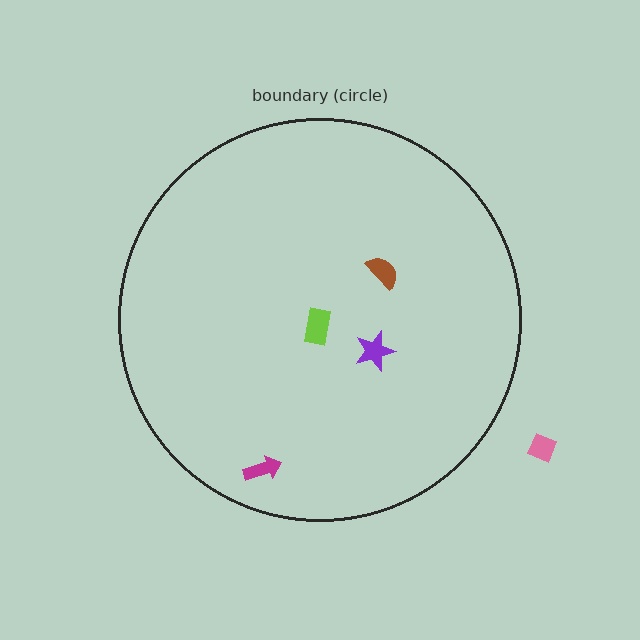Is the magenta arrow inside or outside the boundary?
Inside.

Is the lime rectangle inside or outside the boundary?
Inside.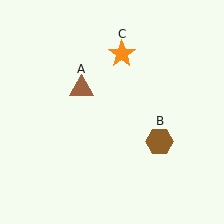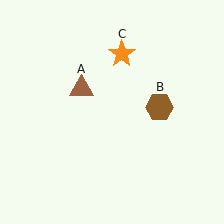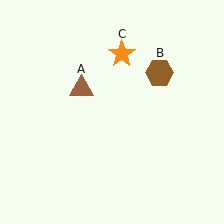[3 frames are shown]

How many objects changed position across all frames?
1 object changed position: brown hexagon (object B).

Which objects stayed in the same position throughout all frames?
Brown triangle (object A) and orange star (object C) remained stationary.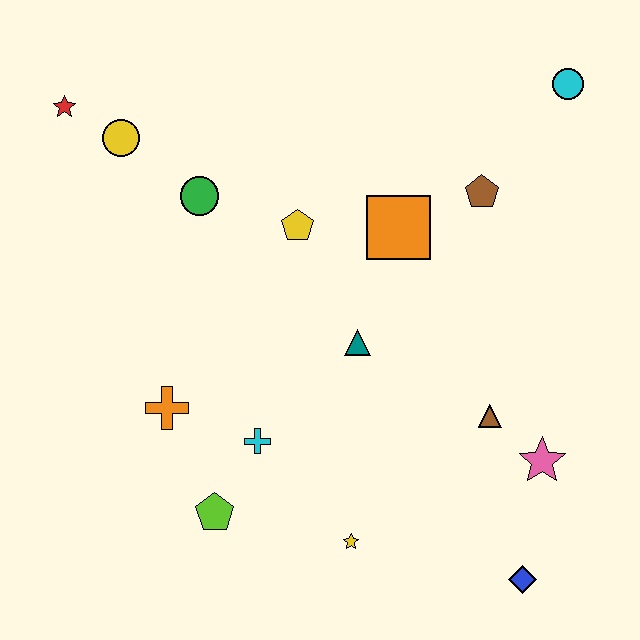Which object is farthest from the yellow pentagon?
The blue diamond is farthest from the yellow pentagon.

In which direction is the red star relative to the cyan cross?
The red star is above the cyan cross.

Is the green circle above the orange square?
Yes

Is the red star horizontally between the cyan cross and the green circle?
No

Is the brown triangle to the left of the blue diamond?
Yes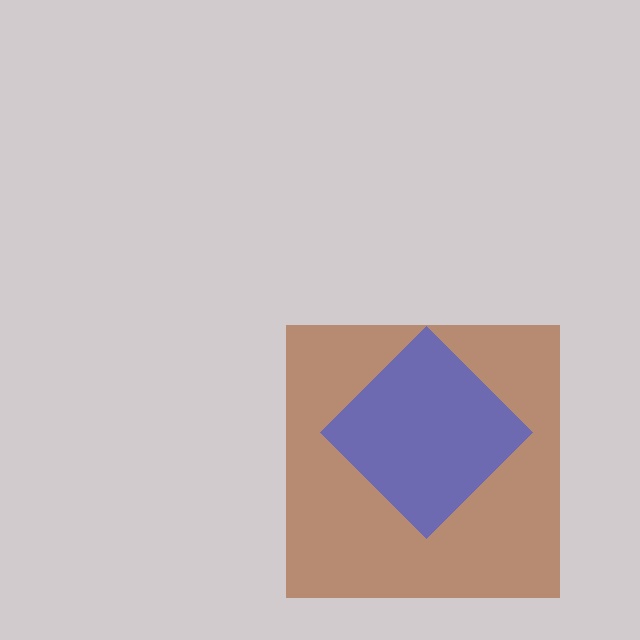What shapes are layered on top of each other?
The layered shapes are: a brown square, a blue diamond.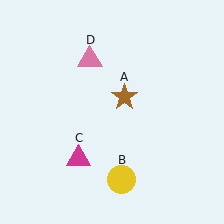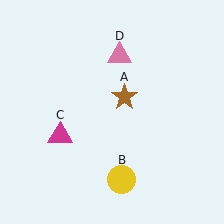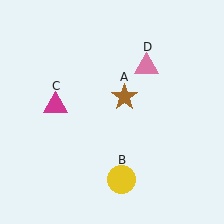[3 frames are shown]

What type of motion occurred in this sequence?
The magenta triangle (object C), pink triangle (object D) rotated clockwise around the center of the scene.